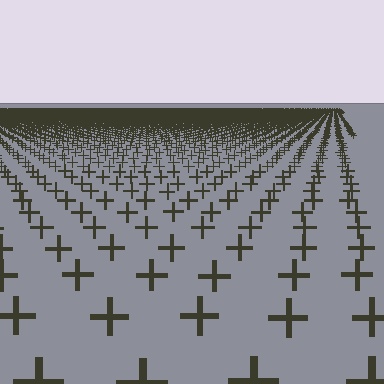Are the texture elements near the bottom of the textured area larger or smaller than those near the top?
Larger. Near the bottom, elements are closer to the viewer and appear at a bigger on-screen size.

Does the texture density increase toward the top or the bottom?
Density increases toward the top.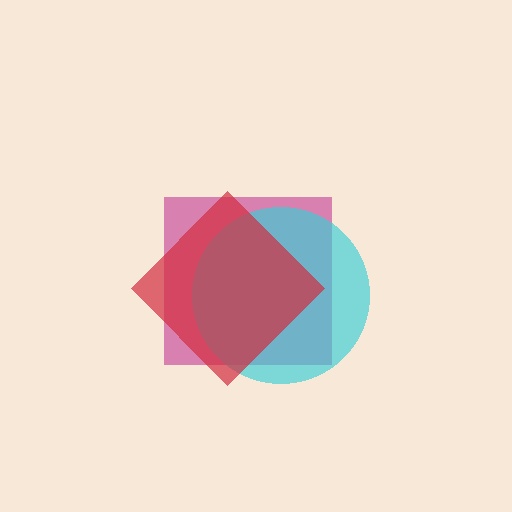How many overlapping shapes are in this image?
There are 3 overlapping shapes in the image.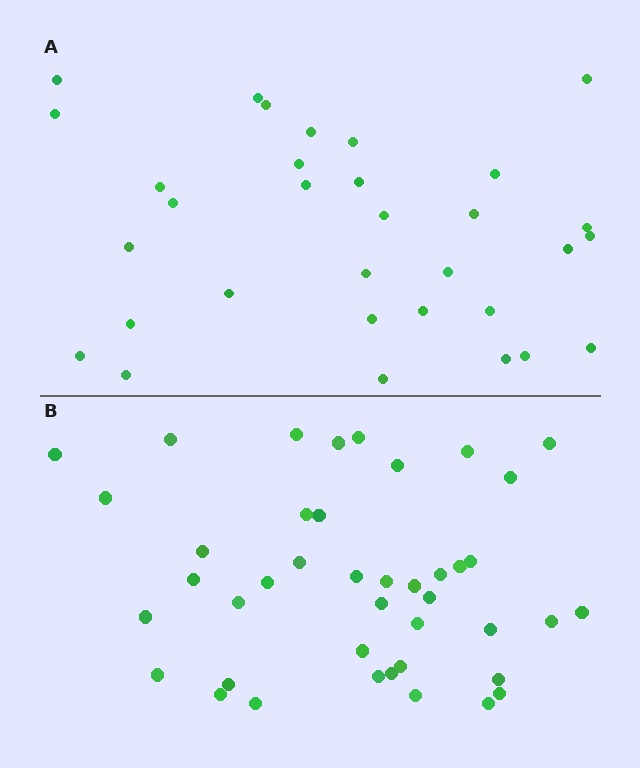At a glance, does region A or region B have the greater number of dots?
Region B (the bottom region) has more dots.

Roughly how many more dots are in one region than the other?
Region B has roughly 10 or so more dots than region A.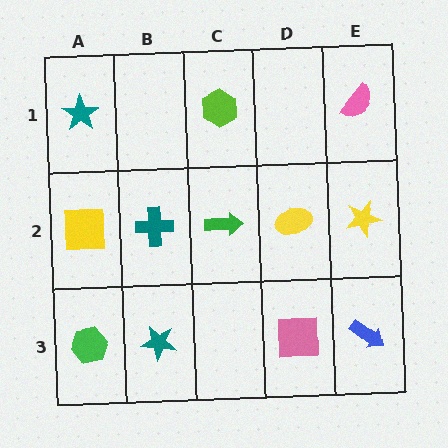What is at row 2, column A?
A yellow square.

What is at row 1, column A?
A teal star.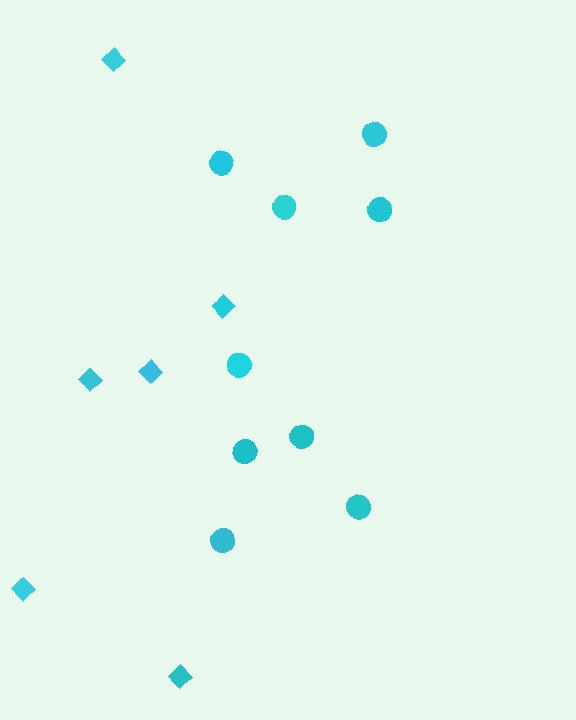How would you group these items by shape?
There are 2 groups: one group of circles (9) and one group of diamonds (6).